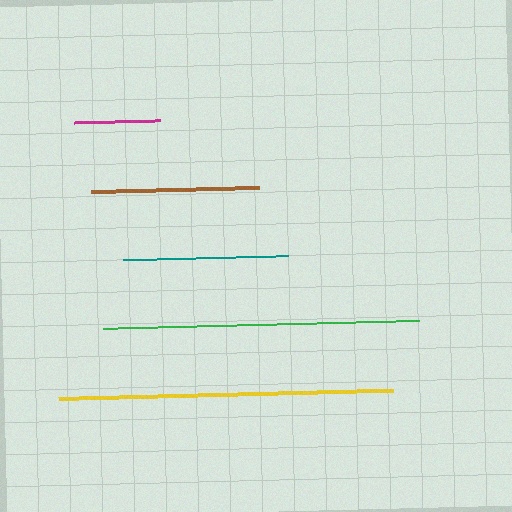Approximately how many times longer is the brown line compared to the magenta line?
The brown line is approximately 1.9 times the length of the magenta line.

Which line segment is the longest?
The yellow line is the longest at approximately 336 pixels.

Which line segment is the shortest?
The magenta line is the shortest at approximately 86 pixels.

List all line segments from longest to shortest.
From longest to shortest: yellow, green, brown, teal, magenta.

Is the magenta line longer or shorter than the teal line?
The teal line is longer than the magenta line.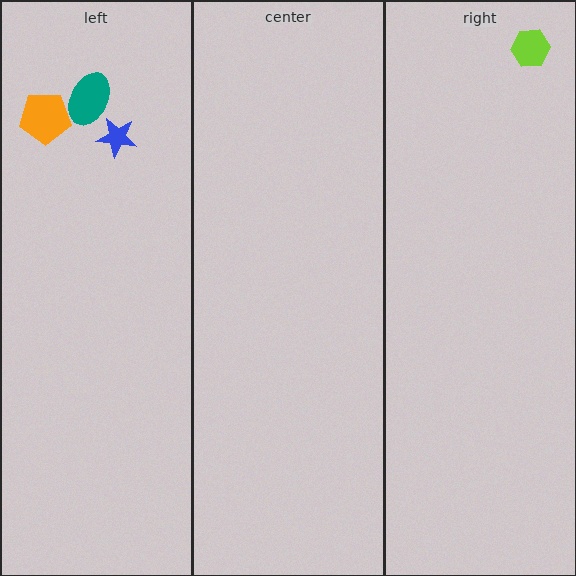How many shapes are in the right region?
1.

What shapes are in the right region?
The lime hexagon.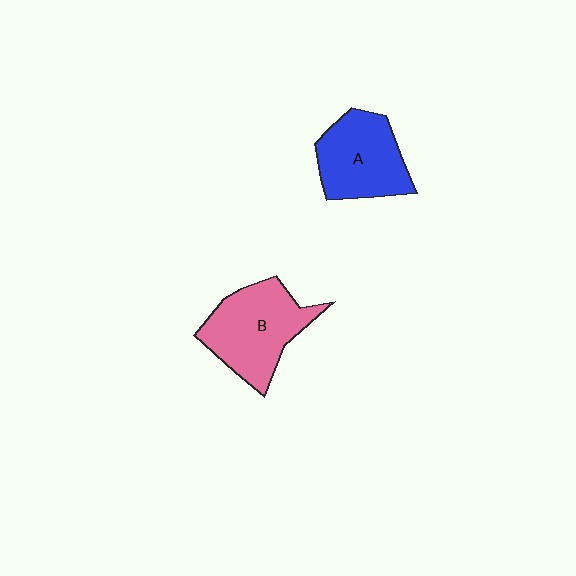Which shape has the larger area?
Shape B (pink).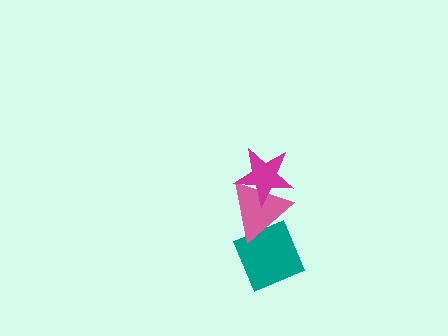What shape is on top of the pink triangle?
The magenta star is on top of the pink triangle.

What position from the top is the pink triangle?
The pink triangle is 2nd from the top.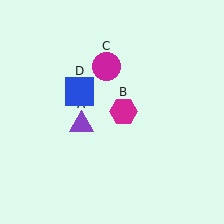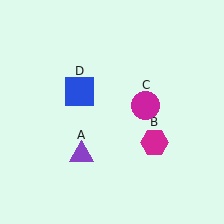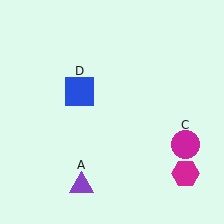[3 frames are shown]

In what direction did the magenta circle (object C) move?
The magenta circle (object C) moved down and to the right.